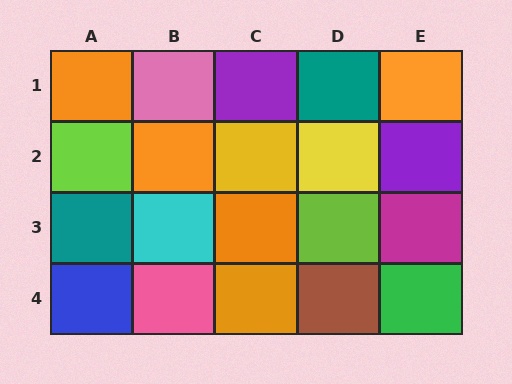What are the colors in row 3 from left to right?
Teal, cyan, orange, lime, magenta.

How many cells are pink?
2 cells are pink.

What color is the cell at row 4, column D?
Brown.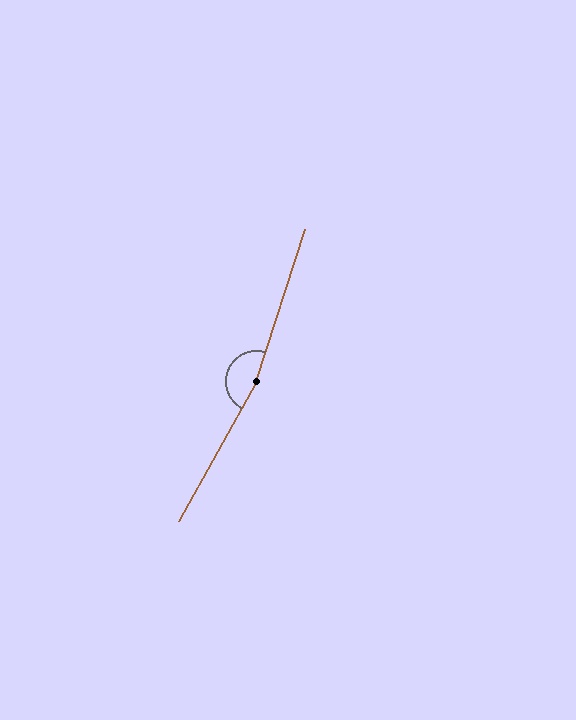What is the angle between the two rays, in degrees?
Approximately 169 degrees.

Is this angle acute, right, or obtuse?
It is obtuse.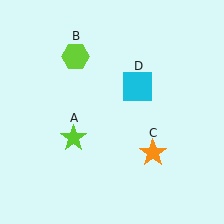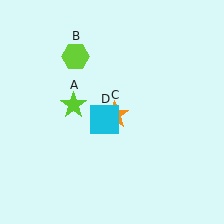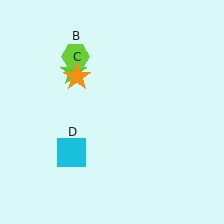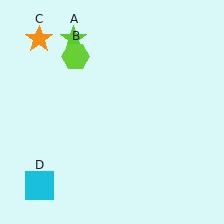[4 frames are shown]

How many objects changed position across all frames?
3 objects changed position: lime star (object A), orange star (object C), cyan square (object D).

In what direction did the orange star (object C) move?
The orange star (object C) moved up and to the left.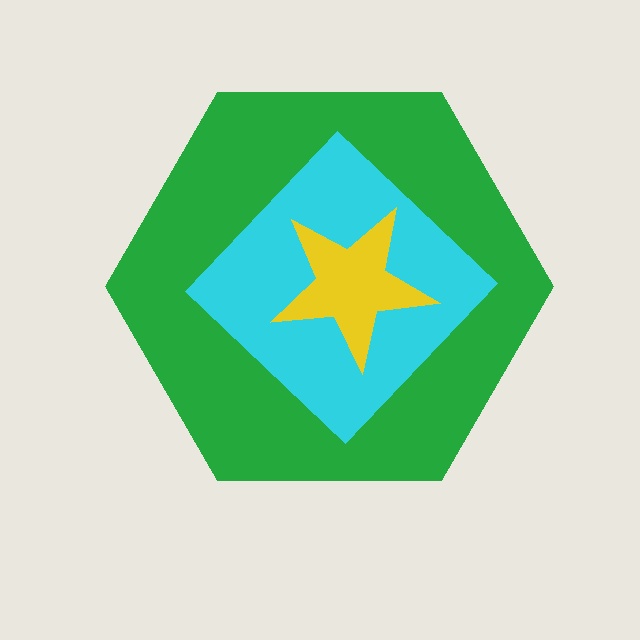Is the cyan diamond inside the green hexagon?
Yes.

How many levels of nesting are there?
3.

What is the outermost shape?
The green hexagon.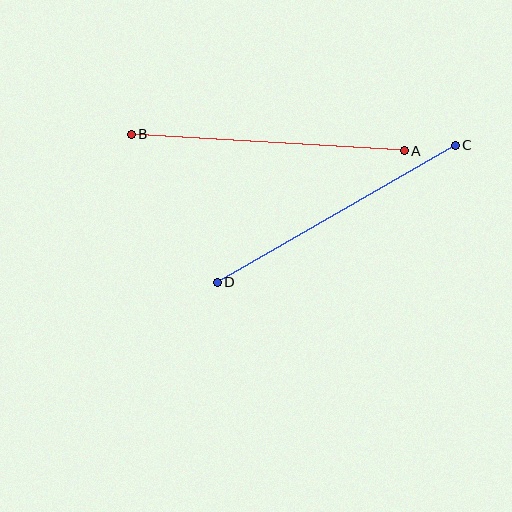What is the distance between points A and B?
The distance is approximately 273 pixels.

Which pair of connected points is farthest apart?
Points C and D are farthest apart.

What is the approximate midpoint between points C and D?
The midpoint is at approximately (336, 214) pixels.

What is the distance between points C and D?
The distance is approximately 274 pixels.